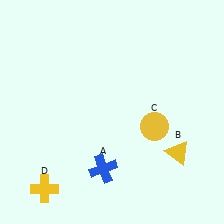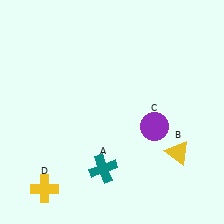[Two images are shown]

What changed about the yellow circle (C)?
In Image 1, C is yellow. In Image 2, it changed to purple.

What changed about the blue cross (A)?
In Image 1, A is blue. In Image 2, it changed to teal.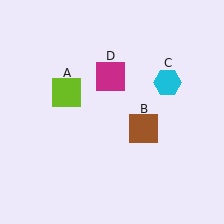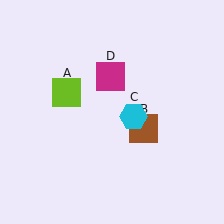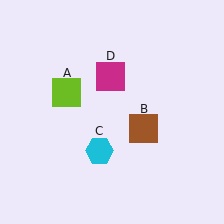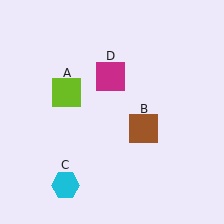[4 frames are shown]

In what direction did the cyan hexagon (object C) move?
The cyan hexagon (object C) moved down and to the left.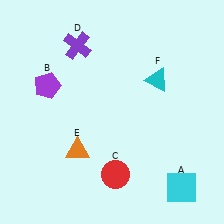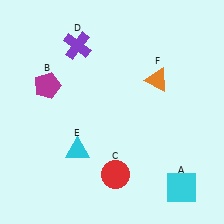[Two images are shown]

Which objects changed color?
B changed from purple to magenta. E changed from orange to cyan. F changed from cyan to orange.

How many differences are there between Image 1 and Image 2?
There are 3 differences between the two images.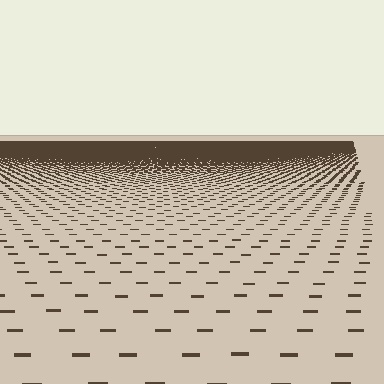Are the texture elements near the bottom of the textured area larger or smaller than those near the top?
Larger. Near the bottom, elements are closer to the viewer and appear at a bigger on-screen size.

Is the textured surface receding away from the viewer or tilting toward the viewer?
The surface is receding away from the viewer. Texture elements get smaller and denser toward the top.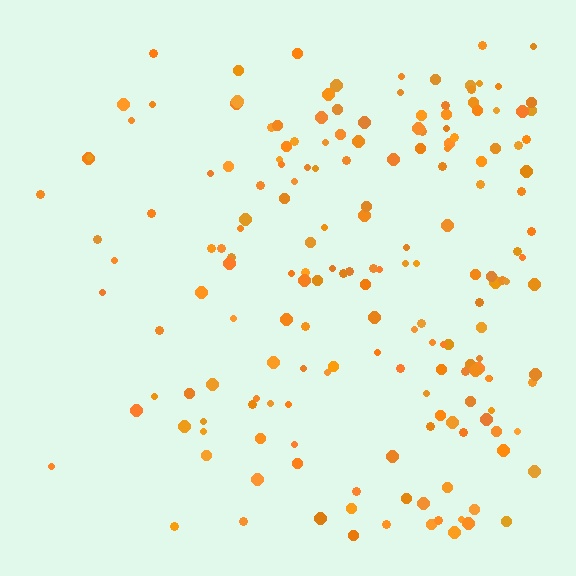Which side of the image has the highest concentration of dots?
The right.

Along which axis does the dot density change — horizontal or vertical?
Horizontal.